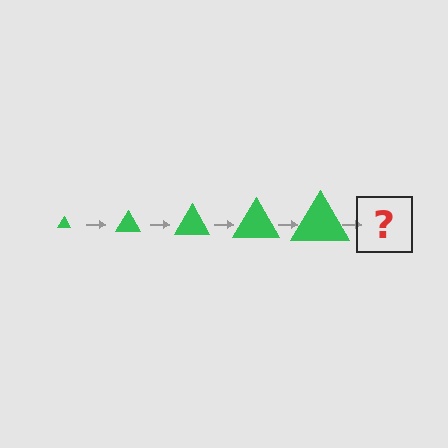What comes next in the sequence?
The next element should be a green triangle, larger than the previous one.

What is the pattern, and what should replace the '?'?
The pattern is that the triangle gets progressively larger each step. The '?' should be a green triangle, larger than the previous one.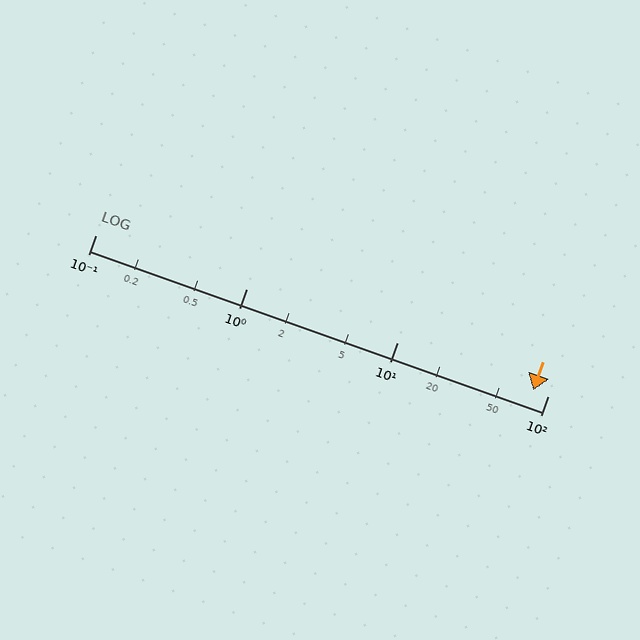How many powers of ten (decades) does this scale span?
The scale spans 3 decades, from 0.1 to 100.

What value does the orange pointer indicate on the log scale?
The pointer indicates approximately 80.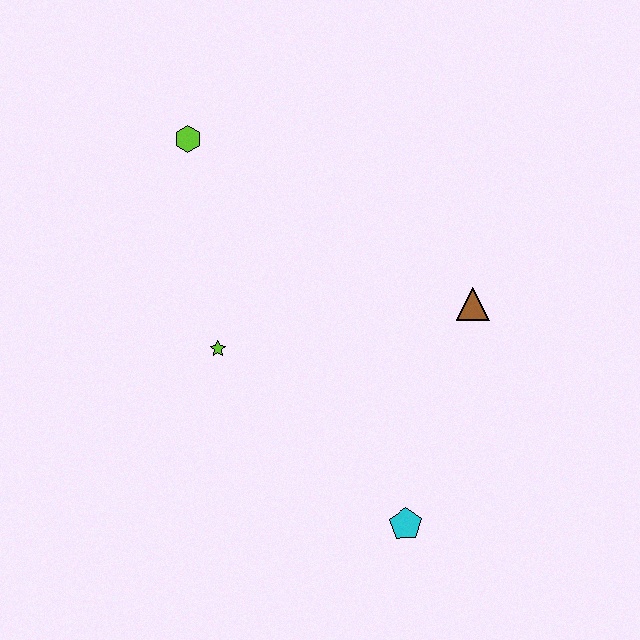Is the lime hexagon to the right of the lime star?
No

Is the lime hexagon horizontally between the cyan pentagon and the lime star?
No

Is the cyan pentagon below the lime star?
Yes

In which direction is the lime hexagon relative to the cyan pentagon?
The lime hexagon is above the cyan pentagon.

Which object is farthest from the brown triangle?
The lime hexagon is farthest from the brown triangle.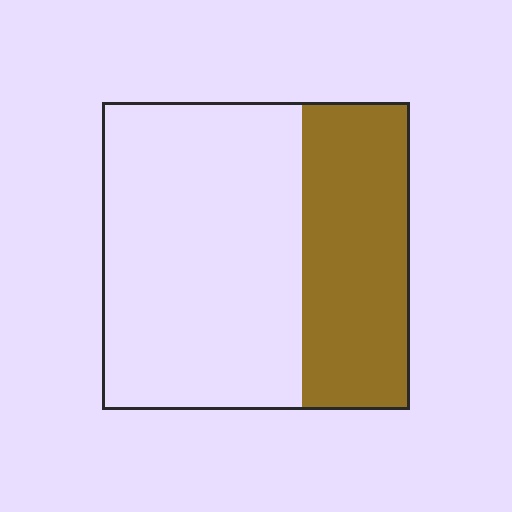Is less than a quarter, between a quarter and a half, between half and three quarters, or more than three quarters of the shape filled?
Between a quarter and a half.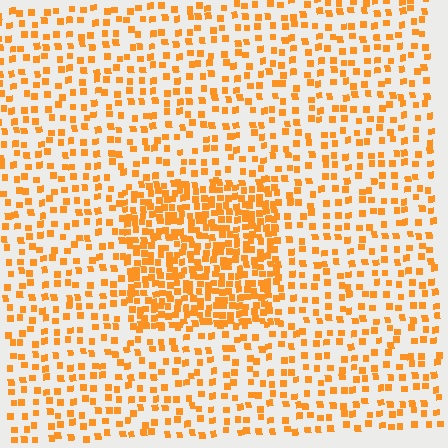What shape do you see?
I see a rectangle.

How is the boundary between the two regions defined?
The boundary is defined by a change in element density (approximately 2.3x ratio). All elements are the same color, size, and shape.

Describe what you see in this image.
The image contains small orange elements arranged at two different densities. A rectangle-shaped region is visible where the elements are more densely packed than the surrounding area.